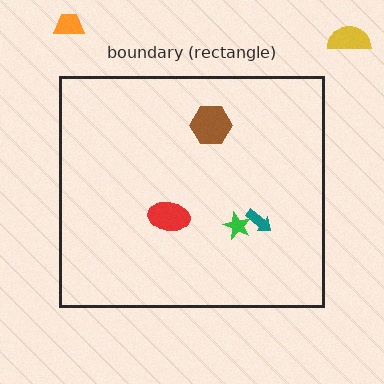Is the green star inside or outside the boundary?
Inside.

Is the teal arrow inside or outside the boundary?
Inside.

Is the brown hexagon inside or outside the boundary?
Inside.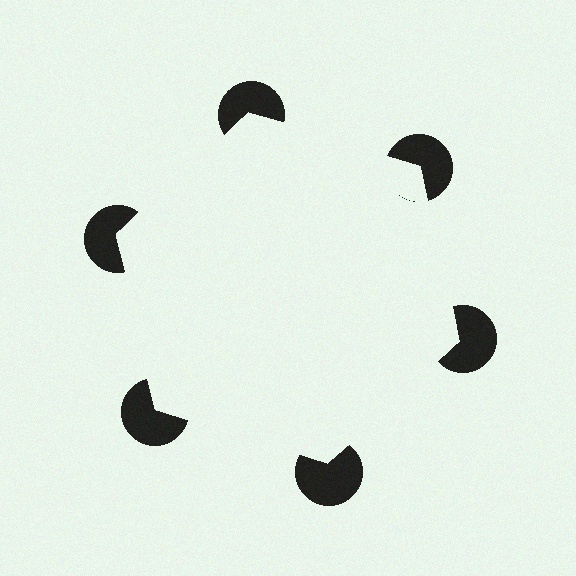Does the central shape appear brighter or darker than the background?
It typically appears slightly brighter than the background, even though no actual brightness change is drawn.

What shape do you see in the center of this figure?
An illusory hexagon — its edges are inferred from the aligned wedge cuts in the pac-man discs, not physically drawn.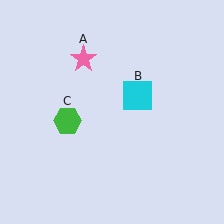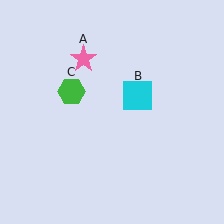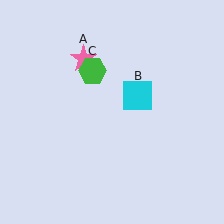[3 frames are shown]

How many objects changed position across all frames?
1 object changed position: green hexagon (object C).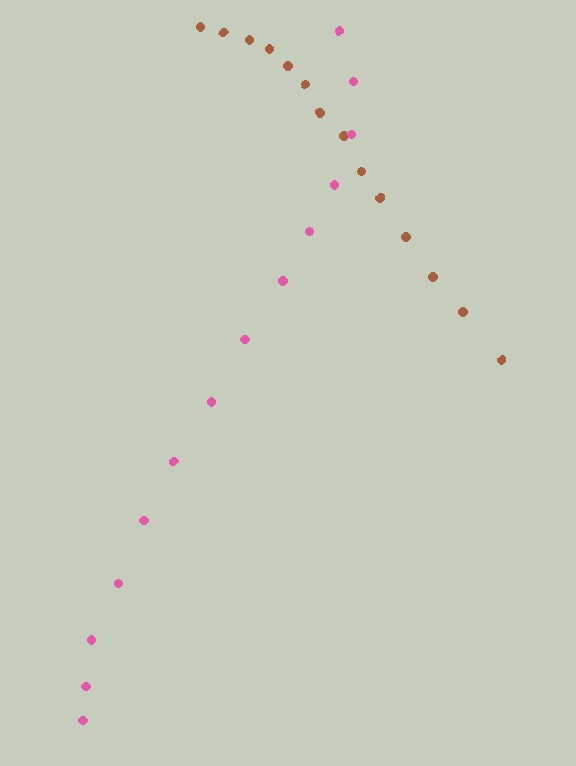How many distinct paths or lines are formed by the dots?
There are 2 distinct paths.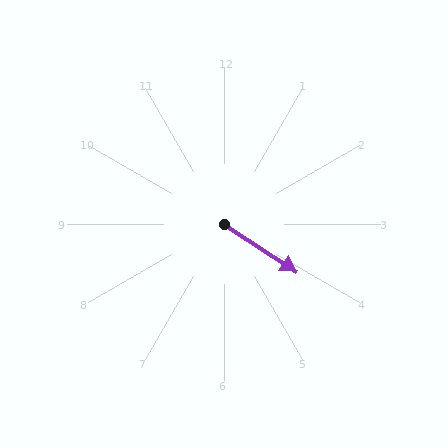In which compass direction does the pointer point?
Southeast.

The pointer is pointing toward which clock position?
Roughly 4 o'clock.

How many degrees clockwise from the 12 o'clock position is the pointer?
Approximately 123 degrees.